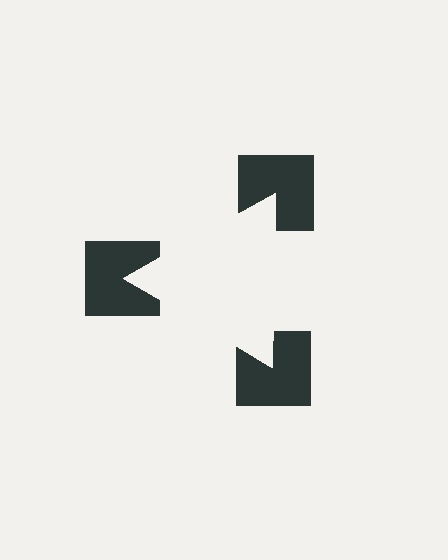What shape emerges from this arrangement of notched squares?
An illusory triangle — its edges are inferred from the aligned wedge cuts in the notched squares, not physically drawn.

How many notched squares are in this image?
There are 3 — one at each vertex of the illusory triangle.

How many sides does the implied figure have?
3 sides.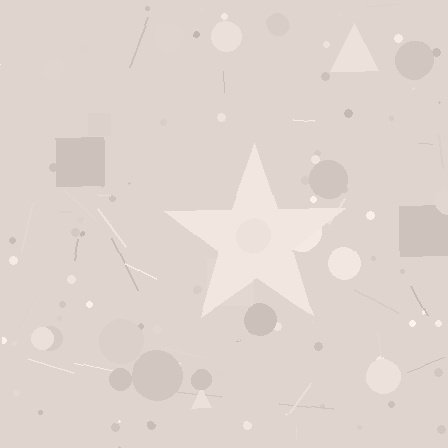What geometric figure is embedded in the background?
A star is embedded in the background.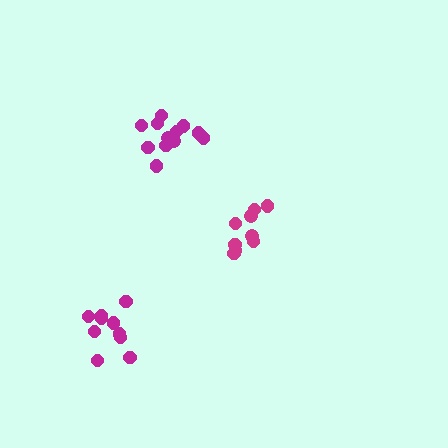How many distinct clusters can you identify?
There are 3 distinct clusters.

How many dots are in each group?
Group 1: 12 dots, Group 2: 10 dots, Group 3: 9 dots (31 total).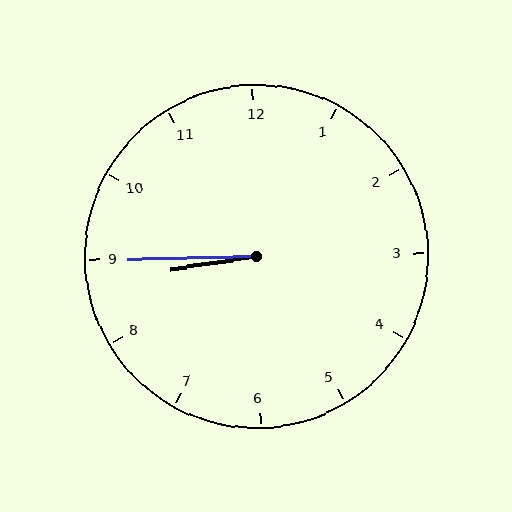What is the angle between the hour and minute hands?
Approximately 8 degrees.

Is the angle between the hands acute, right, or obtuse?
It is acute.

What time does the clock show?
8:45.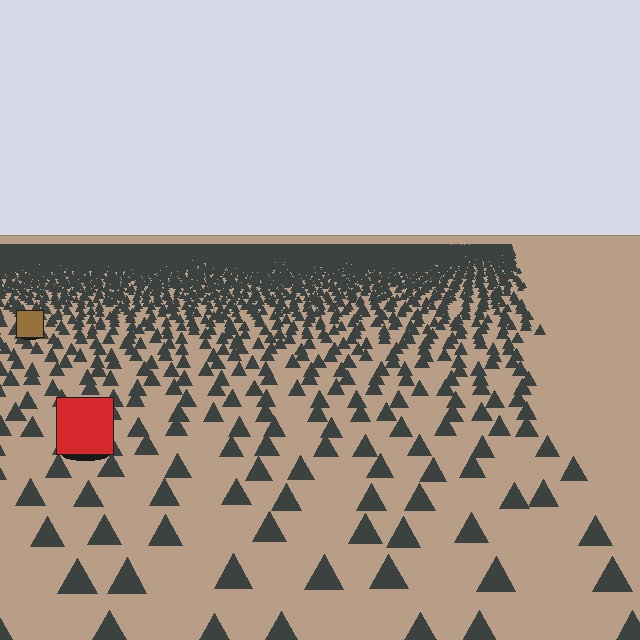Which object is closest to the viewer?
The red square is closest. The texture marks near it are larger and more spread out.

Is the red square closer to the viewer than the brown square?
Yes. The red square is closer — you can tell from the texture gradient: the ground texture is coarser near it.